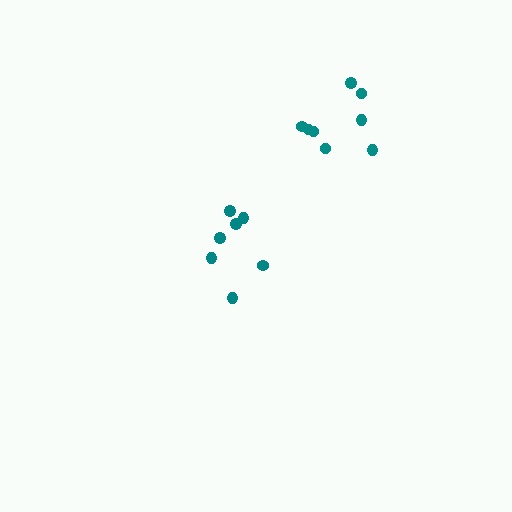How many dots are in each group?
Group 1: 7 dots, Group 2: 8 dots (15 total).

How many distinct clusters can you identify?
There are 2 distinct clusters.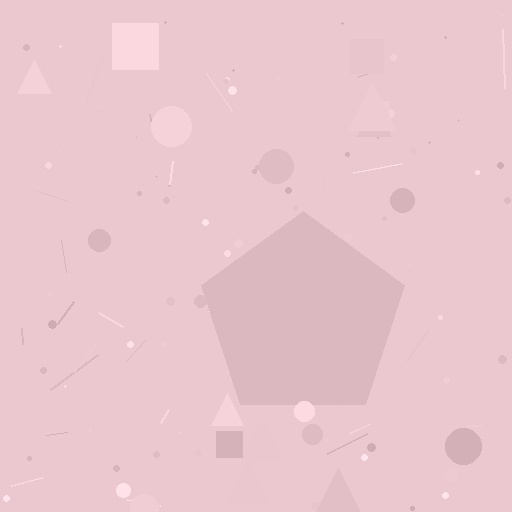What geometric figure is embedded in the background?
A pentagon is embedded in the background.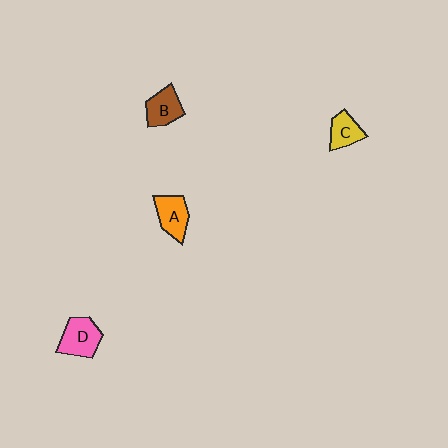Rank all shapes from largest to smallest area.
From largest to smallest: D (pink), A (orange), B (brown), C (yellow).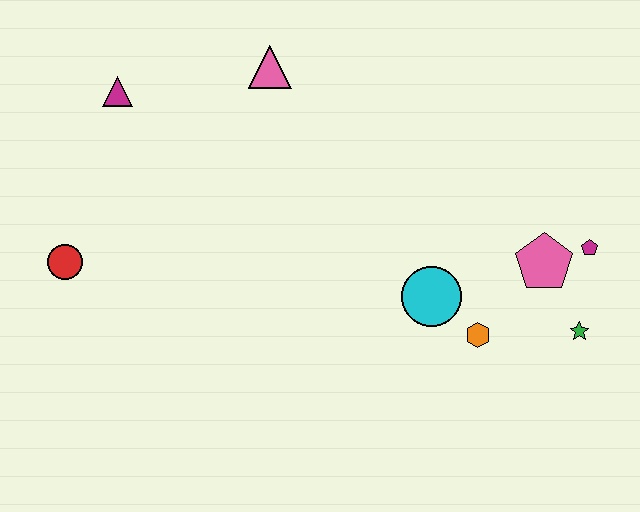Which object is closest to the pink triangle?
The magenta triangle is closest to the pink triangle.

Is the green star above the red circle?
No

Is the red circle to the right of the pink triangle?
No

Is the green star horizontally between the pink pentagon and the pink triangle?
No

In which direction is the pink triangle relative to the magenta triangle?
The pink triangle is to the right of the magenta triangle.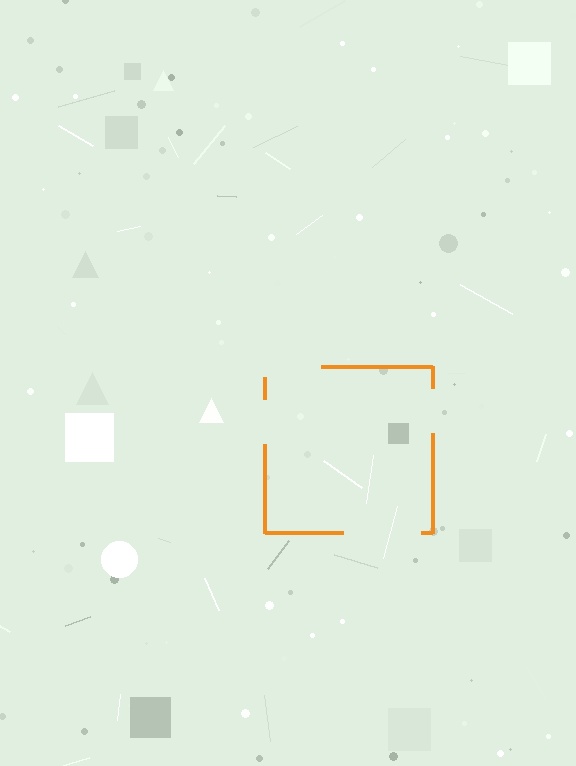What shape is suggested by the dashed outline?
The dashed outline suggests a square.